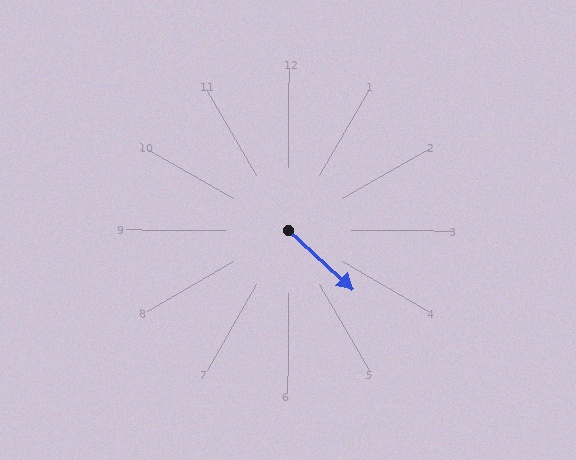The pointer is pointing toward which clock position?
Roughly 4 o'clock.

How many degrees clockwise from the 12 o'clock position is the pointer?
Approximately 133 degrees.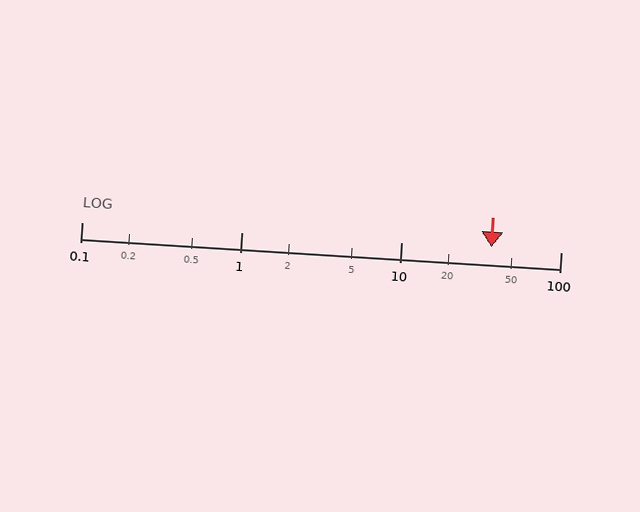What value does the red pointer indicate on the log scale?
The pointer indicates approximately 37.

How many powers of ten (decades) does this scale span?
The scale spans 3 decades, from 0.1 to 100.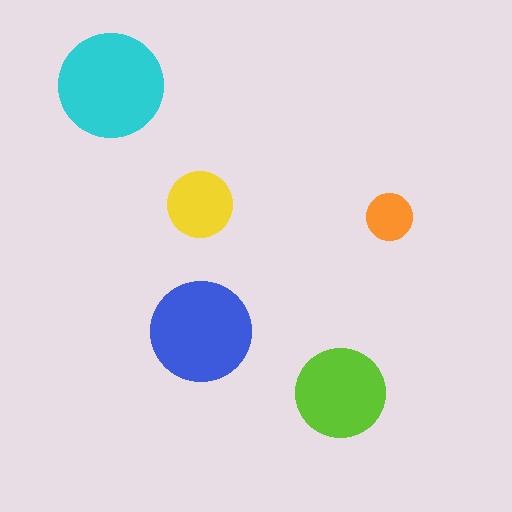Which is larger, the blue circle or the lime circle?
The blue one.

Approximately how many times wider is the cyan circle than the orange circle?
About 2 times wider.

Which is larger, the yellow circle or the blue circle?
The blue one.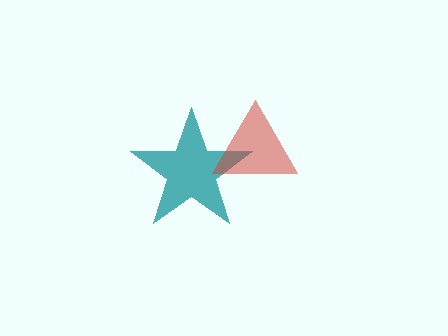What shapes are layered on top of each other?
The layered shapes are: a teal star, a red triangle.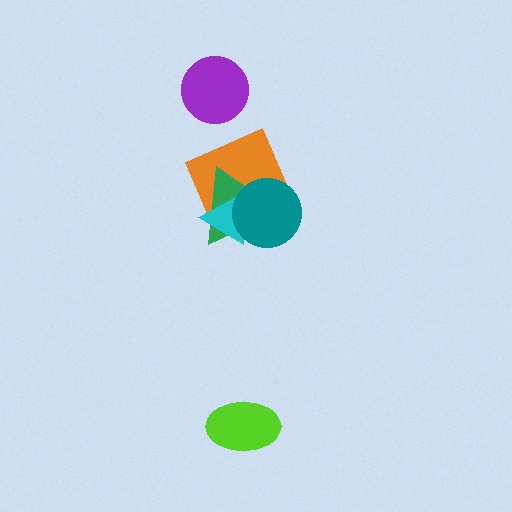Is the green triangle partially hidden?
Yes, it is partially covered by another shape.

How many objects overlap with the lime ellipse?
0 objects overlap with the lime ellipse.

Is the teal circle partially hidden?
No, no other shape covers it.